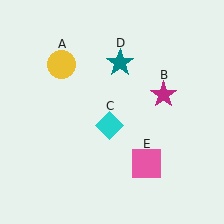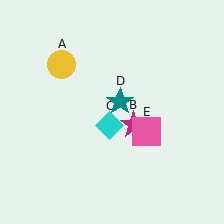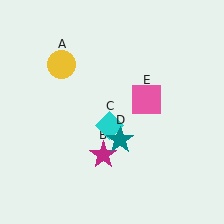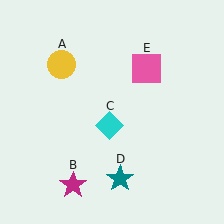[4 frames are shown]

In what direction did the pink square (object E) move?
The pink square (object E) moved up.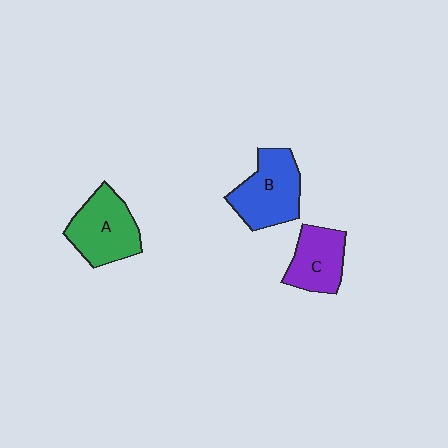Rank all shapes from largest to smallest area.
From largest to smallest: B (blue), A (green), C (purple).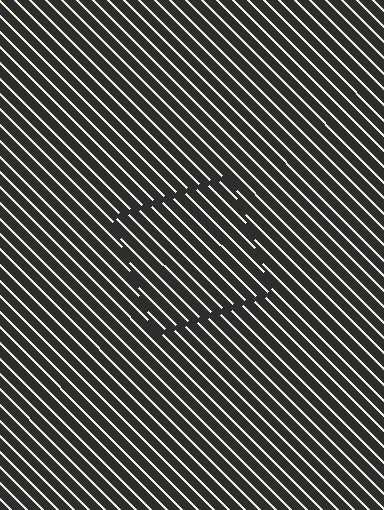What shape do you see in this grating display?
An illusory square. The interior of the shape contains the same grating, shifted by half a period — the contour is defined by the phase discontinuity where line-ends from the inner and outer gratings abut.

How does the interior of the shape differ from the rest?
The interior of the shape contains the same grating, shifted by half a period — the contour is defined by the phase discontinuity where line-ends from the inner and outer gratings abut.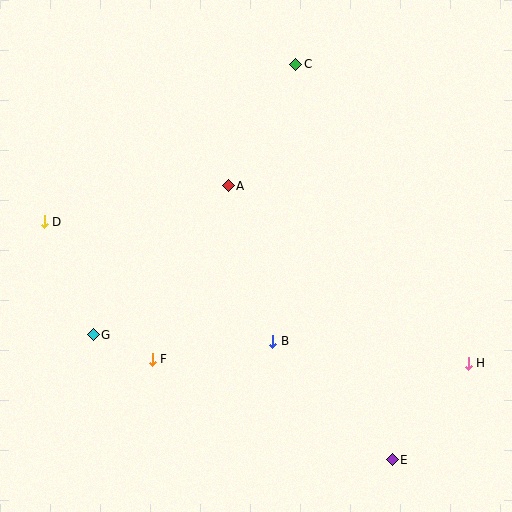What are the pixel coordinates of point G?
Point G is at (93, 335).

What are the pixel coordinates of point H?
Point H is at (468, 363).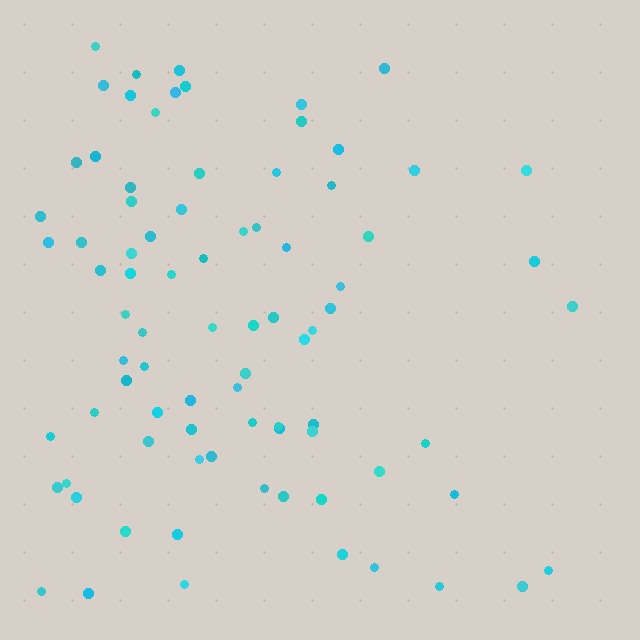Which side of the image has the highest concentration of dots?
The left.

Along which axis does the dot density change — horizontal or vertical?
Horizontal.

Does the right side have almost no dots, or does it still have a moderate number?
Still a moderate number, just noticeably fewer than the left.